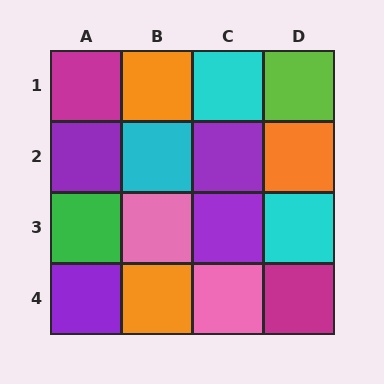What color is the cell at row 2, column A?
Purple.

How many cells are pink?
2 cells are pink.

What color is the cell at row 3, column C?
Purple.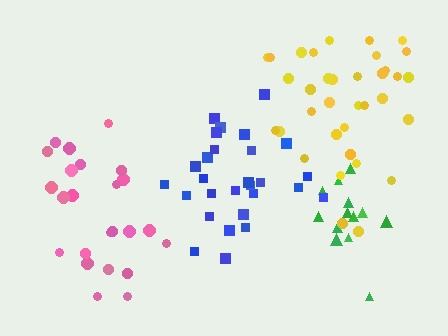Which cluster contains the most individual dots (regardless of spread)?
Yellow (35).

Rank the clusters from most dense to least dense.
blue, green, yellow, pink.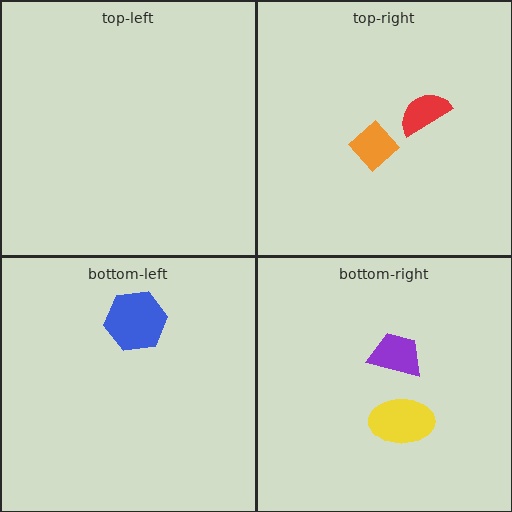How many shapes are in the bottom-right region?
2.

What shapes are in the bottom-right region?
The purple trapezoid, the yellow ellipse.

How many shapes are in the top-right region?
2.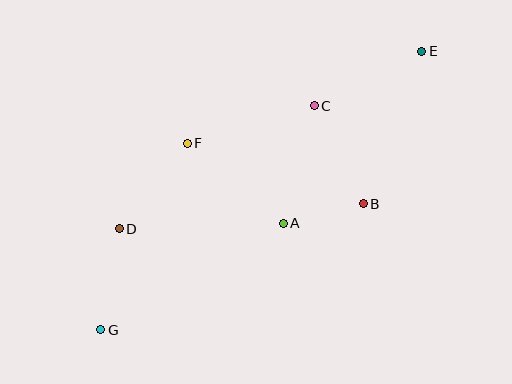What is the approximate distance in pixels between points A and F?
The distance between A and F is approximately 125 pixels.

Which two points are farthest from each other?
Points E and G are farthest from each other.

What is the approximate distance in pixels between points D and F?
The distance between D and F is approximately 109 pixels.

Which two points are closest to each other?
Points A and B are closest to each other.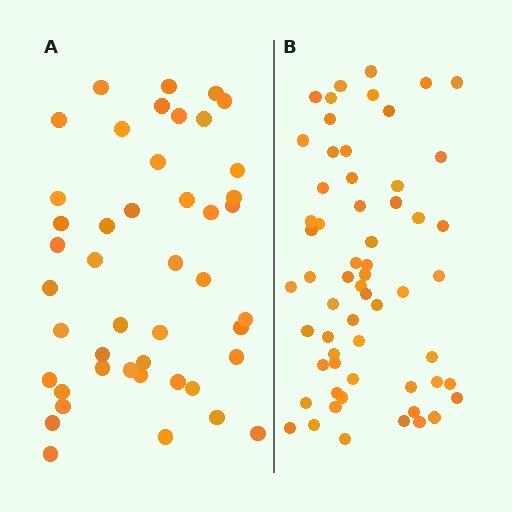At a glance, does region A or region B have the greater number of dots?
Region B (the right region) has more dots.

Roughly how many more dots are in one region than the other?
Region B has approximately 15 more dots than region A.